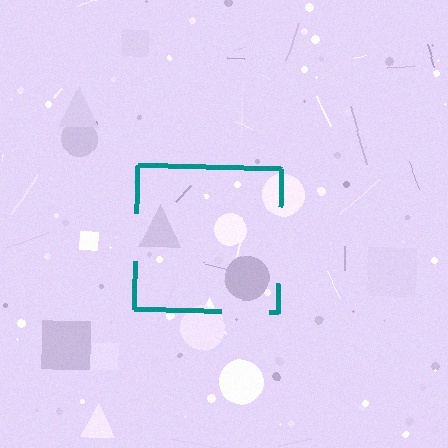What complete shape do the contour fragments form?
The contour fragments form a square.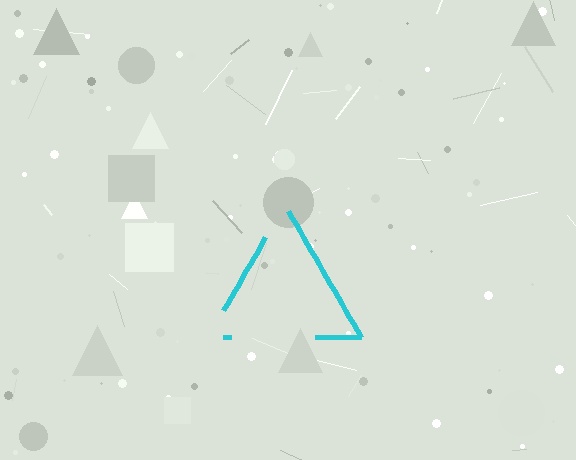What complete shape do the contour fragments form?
The contour fragments form a triangle.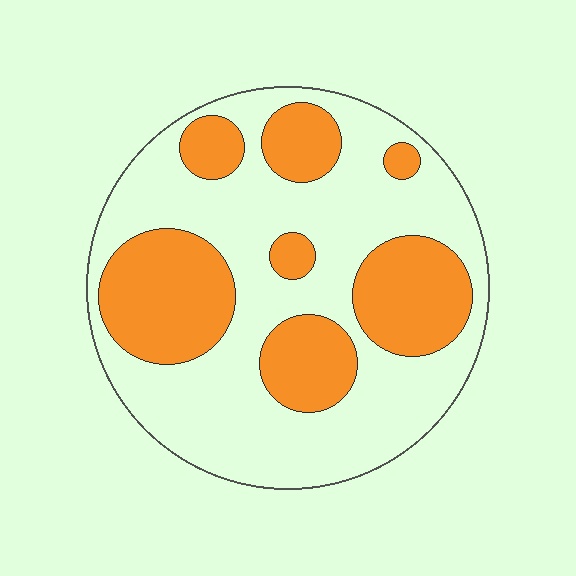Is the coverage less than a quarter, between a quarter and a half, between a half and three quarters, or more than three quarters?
Between a quarter and a half.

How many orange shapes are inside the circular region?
7.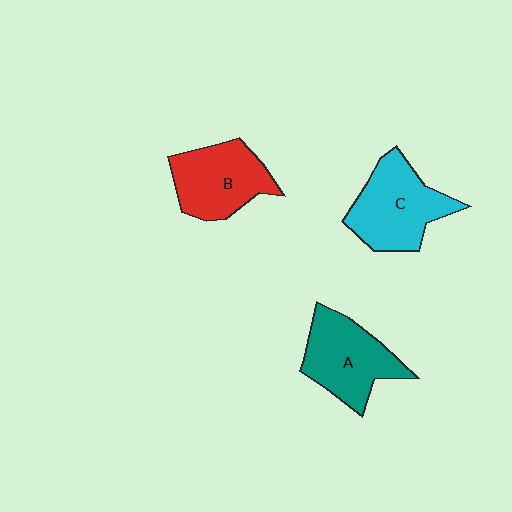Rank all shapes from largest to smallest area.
From largest to smallest: C (cyan), A (teal), B (red).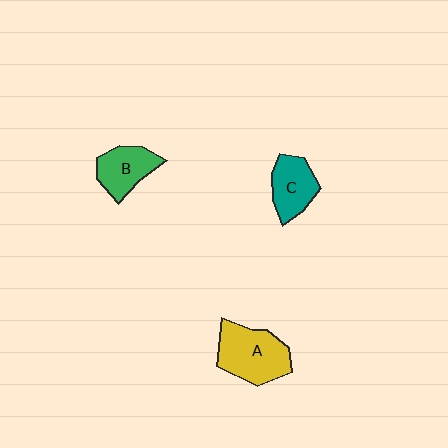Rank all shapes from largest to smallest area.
From largest to smallest: A (yellow), C (teal), B (green).